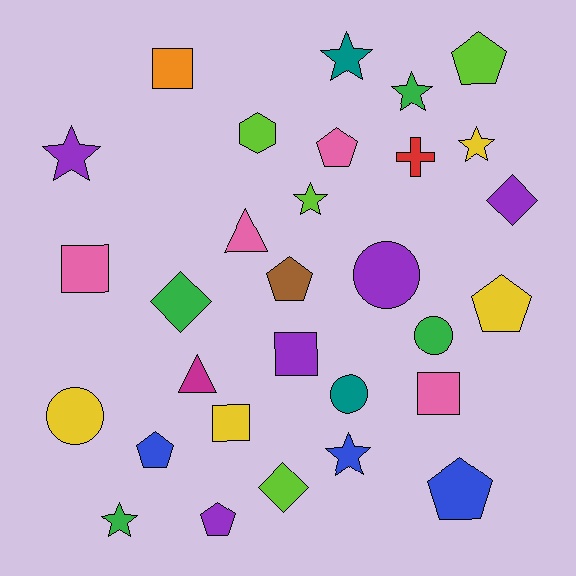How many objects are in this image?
There are 30 objects.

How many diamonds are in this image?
There are 3 diamonds.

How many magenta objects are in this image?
There is 1 magenta object.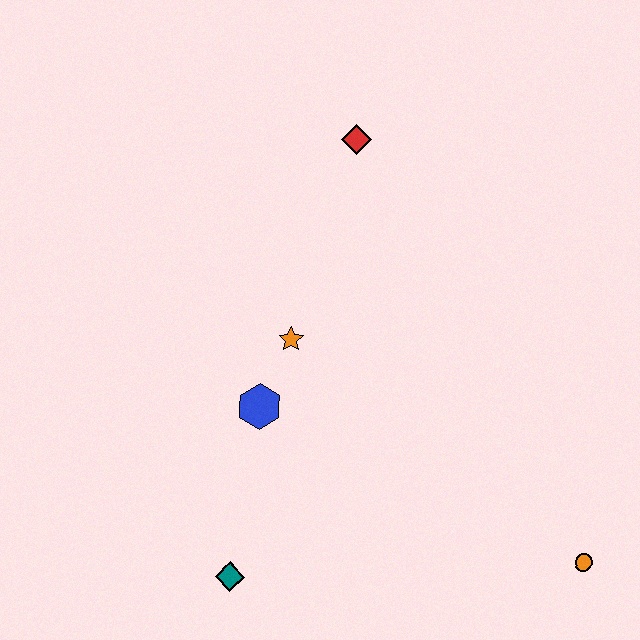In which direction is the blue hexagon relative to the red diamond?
The blue hexagon is below the red diamond.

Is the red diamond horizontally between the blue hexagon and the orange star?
No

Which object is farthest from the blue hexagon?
The orange circle is farthest from the blue hexagon.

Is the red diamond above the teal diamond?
Yes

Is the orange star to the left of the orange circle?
Yes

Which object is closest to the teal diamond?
The blue hexagon is closest to the teal diamond.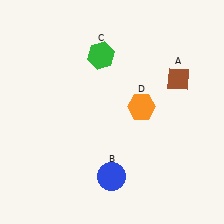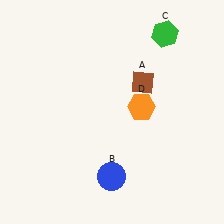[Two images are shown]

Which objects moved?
The objects that moved are: the brown diamond (A), the green hexagon (C).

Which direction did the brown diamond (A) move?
The brown diamond (A) moved left.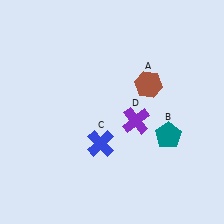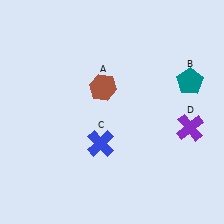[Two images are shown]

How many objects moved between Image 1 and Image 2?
3 objects moved between the two images.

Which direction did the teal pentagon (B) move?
The teal pentagon (B) moved up.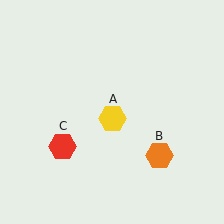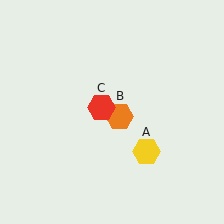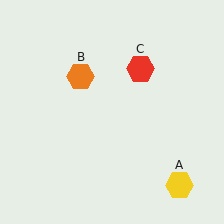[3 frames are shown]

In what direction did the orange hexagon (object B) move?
The orange hexagon (object B) moved up and to the left.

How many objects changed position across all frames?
3 objects changed position: yellow hexagon (object A), orange hexagon (object B), red hexagon (object C).